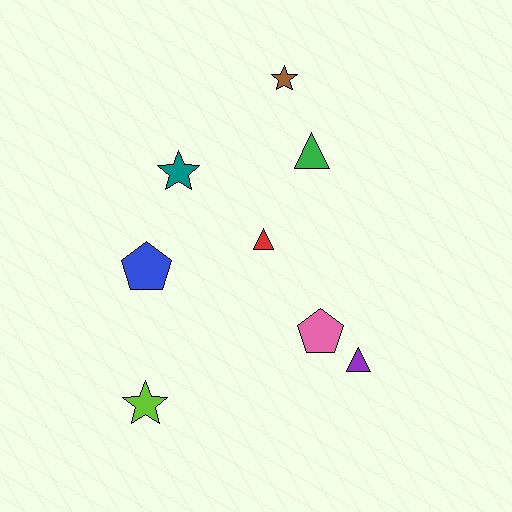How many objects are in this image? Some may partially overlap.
There are 8 objects.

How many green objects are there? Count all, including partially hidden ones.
There is 1 green object.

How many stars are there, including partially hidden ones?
There are 3 stars.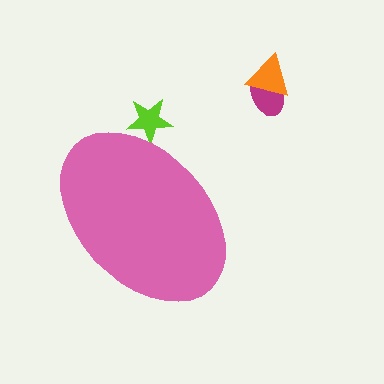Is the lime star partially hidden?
Yes, the lime star is partially hidden behind the pink ellipse.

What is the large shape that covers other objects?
A pink ellipse.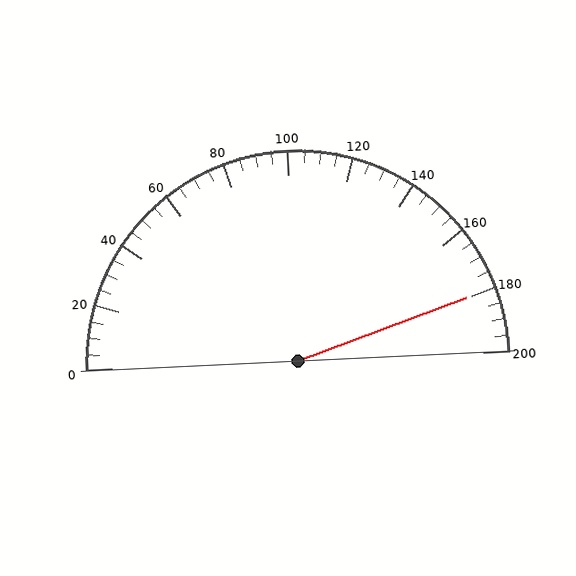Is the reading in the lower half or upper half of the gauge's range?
The reading is in the upper half of the range (0 to 200).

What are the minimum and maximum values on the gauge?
The gauge ranges from 0 to 200.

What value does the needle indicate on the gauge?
The needle indicates approximately 180.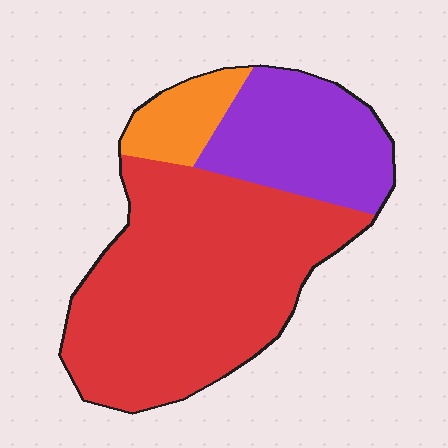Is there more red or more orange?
Red.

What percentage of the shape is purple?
Purple covers around 25% of the shape.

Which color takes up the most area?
Red, at roughly 65%.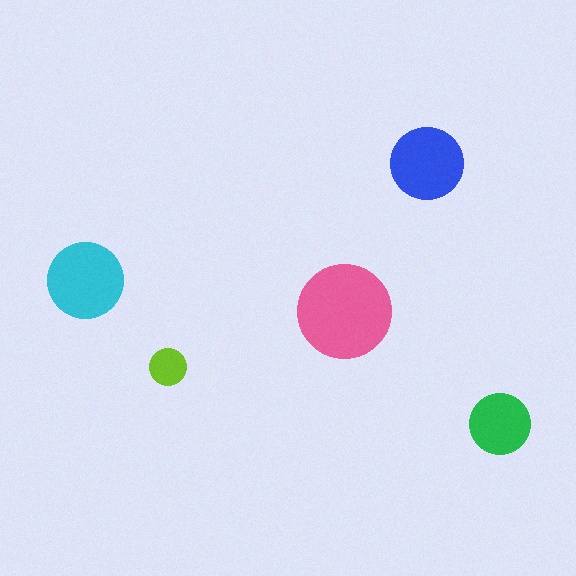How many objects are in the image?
There are 5 objects in the image.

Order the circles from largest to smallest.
the pink one, the cyan one, the blue one, the green one, the lime one.